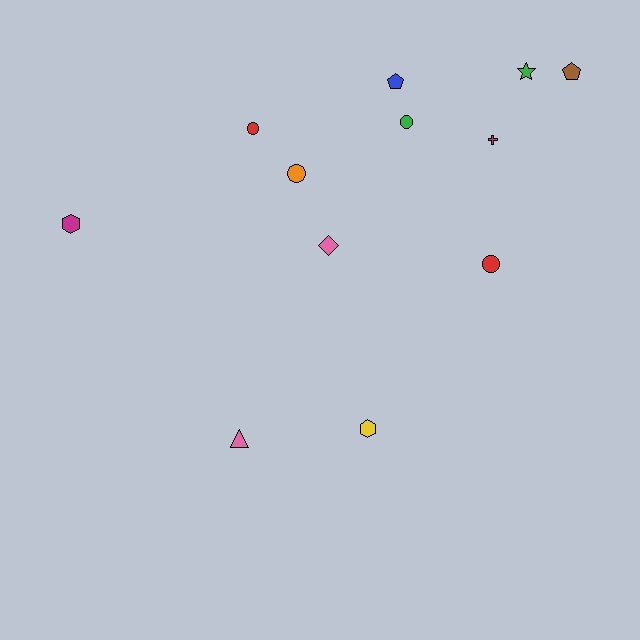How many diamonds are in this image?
There is 1 diamond.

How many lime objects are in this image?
There are no lime objects.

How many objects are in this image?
There are 12 objects.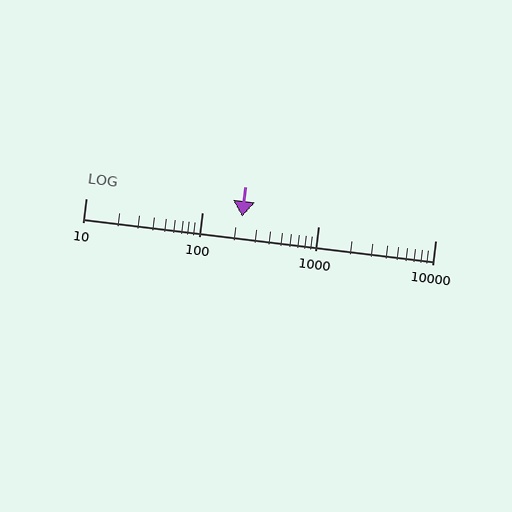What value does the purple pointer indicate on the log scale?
The pointer indicates approximately 220.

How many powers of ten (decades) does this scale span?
The scale spans 3 decades, from 10 to 10000.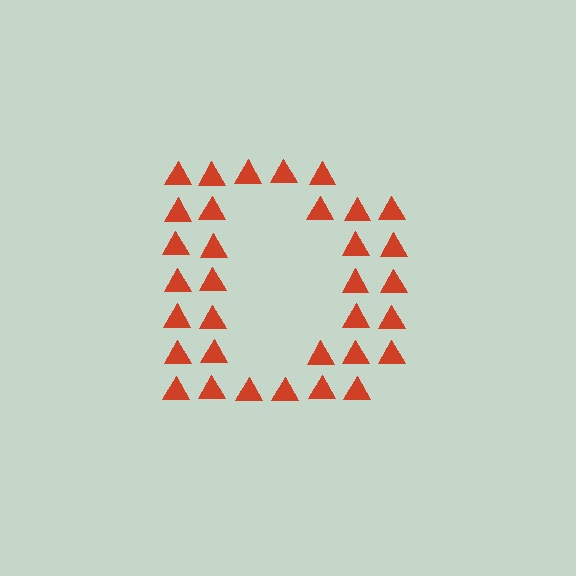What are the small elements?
The small elements are triangles.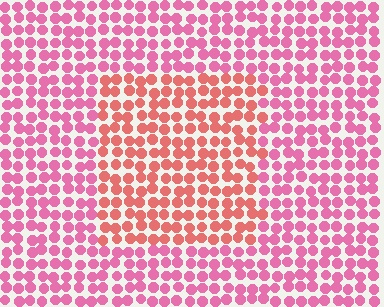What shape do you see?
I see a rectangle.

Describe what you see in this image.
The image is filled with small pink elements in a uniform arrangement. A rectangle-shaped region is visible where the elements are tinted to a slightly different hue, forming a subtle color boundary.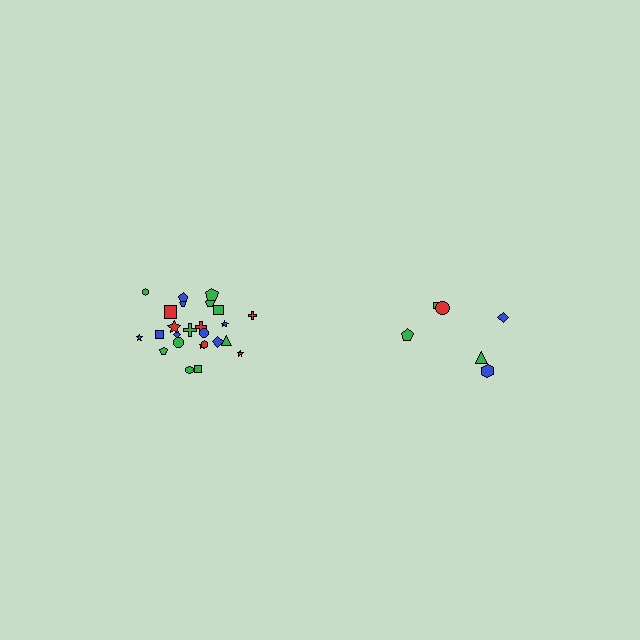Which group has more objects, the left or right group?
The left group.